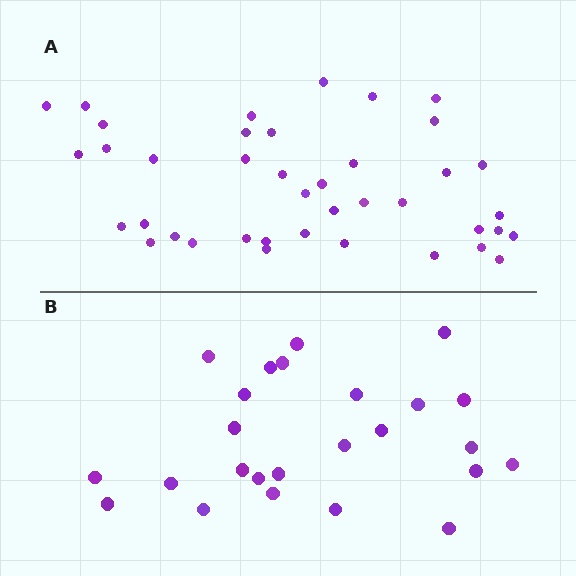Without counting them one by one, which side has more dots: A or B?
Region A (the top region) has more dots.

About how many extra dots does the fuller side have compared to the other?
Region A has approximately 15 more dots than region B.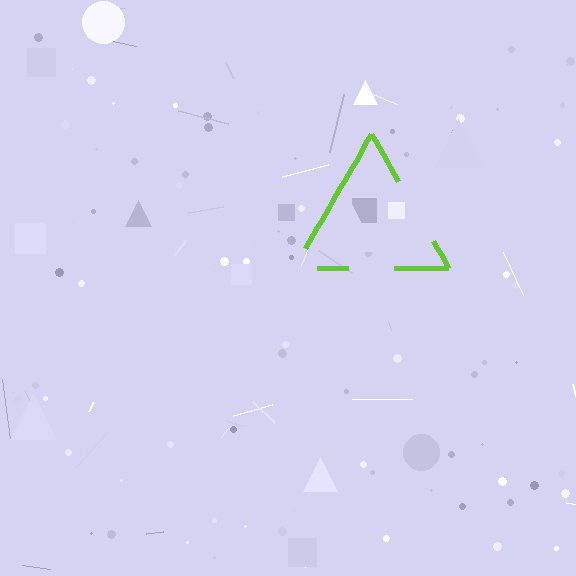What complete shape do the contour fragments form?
The contour fragments form a triangle.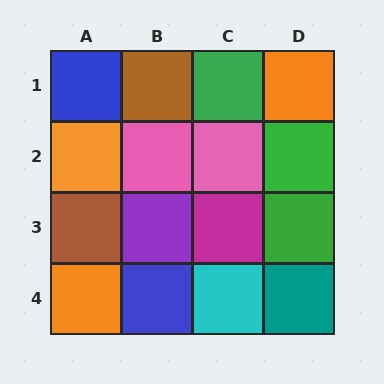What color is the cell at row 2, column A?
Orange.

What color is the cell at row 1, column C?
Green.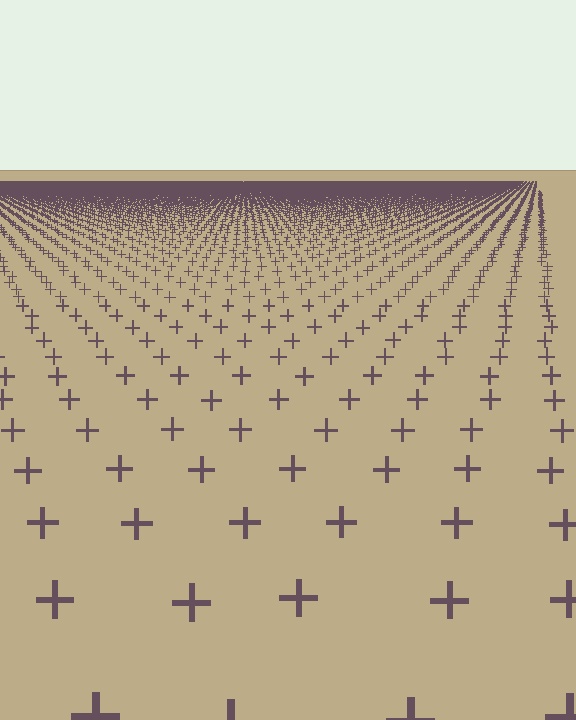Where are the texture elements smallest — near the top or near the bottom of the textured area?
Near the top.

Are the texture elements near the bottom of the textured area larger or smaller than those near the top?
Larger. Near the bottom, elements are closer to the viewer and appear at a bigger on-screen size.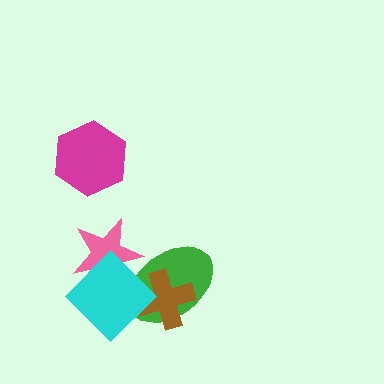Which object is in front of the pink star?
The cyan diamond is in front of the pink star.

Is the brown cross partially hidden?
Yes, it is partially covered by another shape.